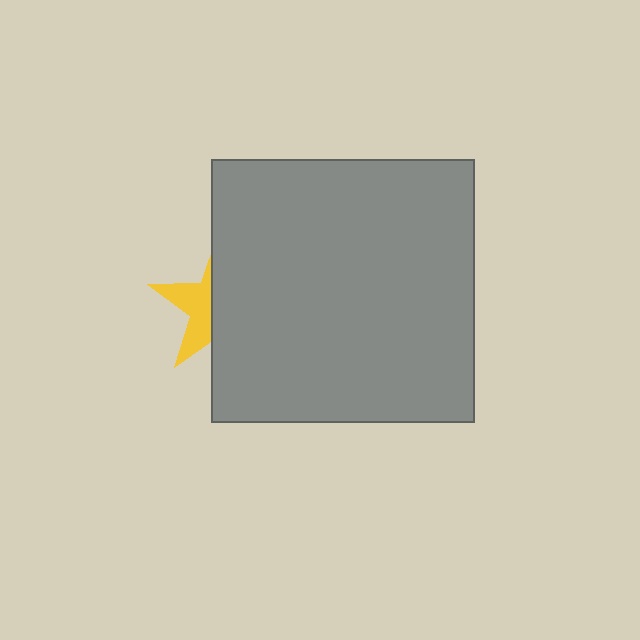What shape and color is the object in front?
The object in front is a gray rectangle.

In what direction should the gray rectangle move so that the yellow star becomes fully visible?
The gray rectangle should move right. That is the shortest direction to clear the overlap and leave the yellow star fully visible.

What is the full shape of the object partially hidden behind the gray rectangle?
The partially hidden object is a yellow star.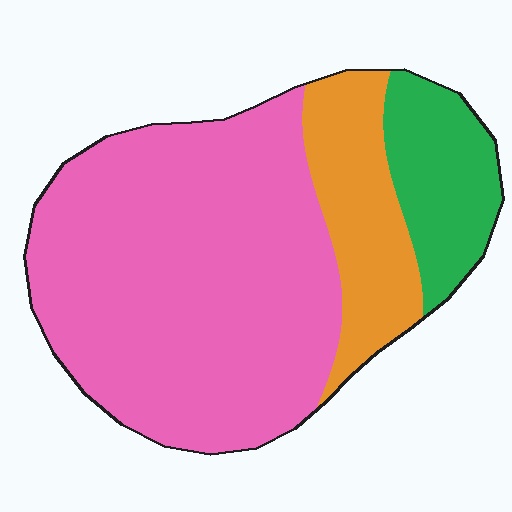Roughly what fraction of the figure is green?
Green covers 15% of the figure.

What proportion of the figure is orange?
Orange takes up less than a quarter of the figure.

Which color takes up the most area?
Pink, at roughly 65%.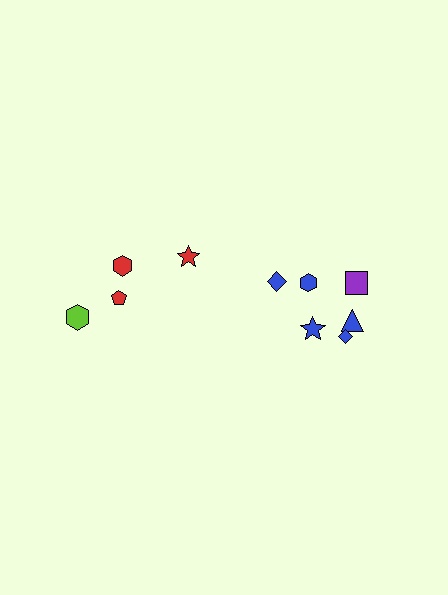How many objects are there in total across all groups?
There are 10 objects.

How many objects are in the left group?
There are 4 objects.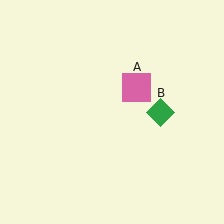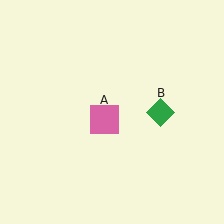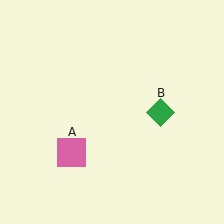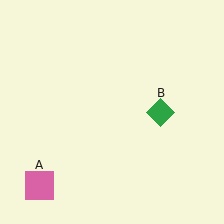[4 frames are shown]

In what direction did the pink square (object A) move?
The pink square (object A) moved down and to the left.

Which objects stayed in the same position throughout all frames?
Green diamond (object B) remained stationary.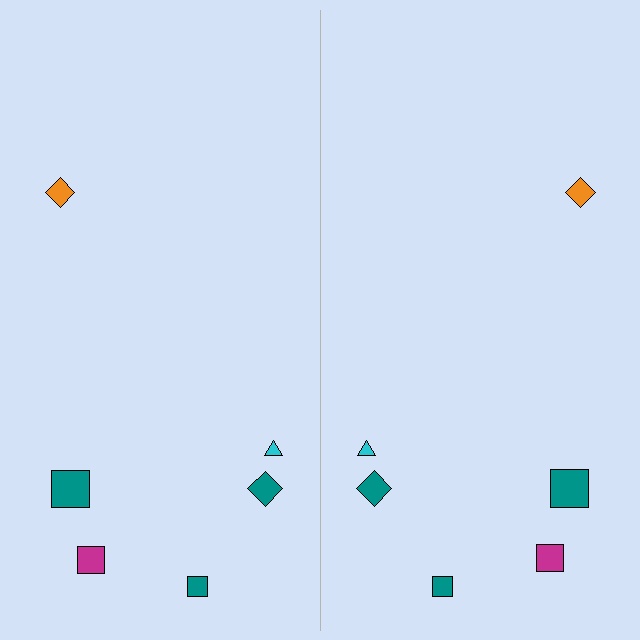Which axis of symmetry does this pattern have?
The pattern has a vertical axis of symmetry running through the center of the image.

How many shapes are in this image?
There are 12 shapes in this image.